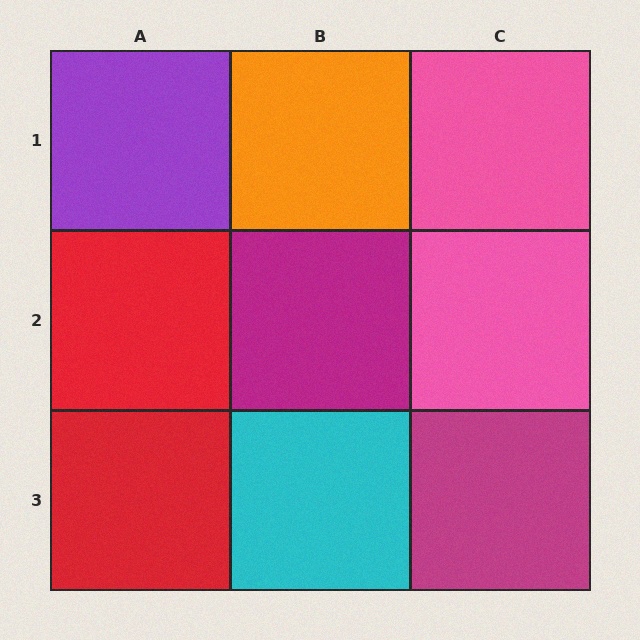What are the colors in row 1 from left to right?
Purple, orange, pink.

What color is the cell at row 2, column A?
Red.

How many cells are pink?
2 cells are pink.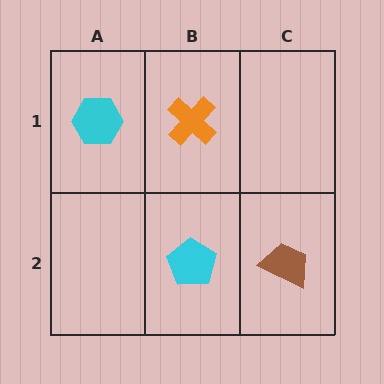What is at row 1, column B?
An orange cross.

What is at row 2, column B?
A cyan pentagon.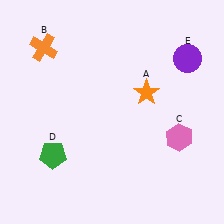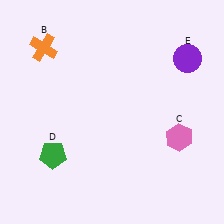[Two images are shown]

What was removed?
The orange star (A) was removed in Image 2.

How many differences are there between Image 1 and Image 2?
There is 1 difference between the two images.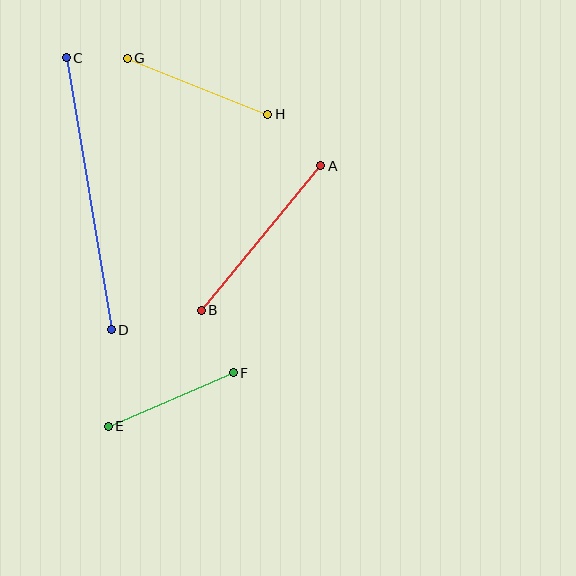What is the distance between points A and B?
The distance is approximately 187 pixels.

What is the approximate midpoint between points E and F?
The midpoint is at approximately (171, 400) pixels.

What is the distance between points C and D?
The distance is approximately 276 pixels.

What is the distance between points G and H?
The distance is approximately 152 pixels.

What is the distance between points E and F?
The distance is approximately 136 pixels.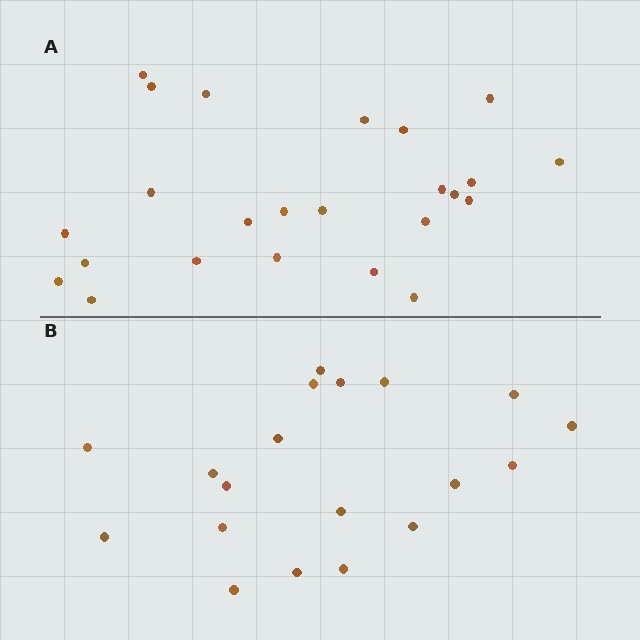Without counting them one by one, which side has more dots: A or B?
Region A (the top region) has more dots.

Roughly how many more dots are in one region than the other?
Region A has about 5 more dots than region B.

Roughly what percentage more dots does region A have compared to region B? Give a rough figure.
About 25% more.